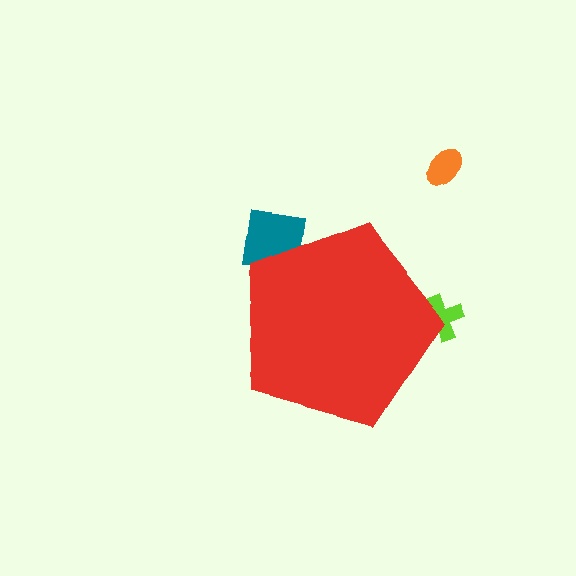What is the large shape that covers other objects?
A red pentagon.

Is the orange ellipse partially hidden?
No, the orange ellipse is fully visible.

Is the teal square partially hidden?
Yes, the teal square is partially hidden behind the red pentagon.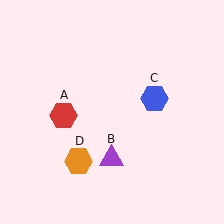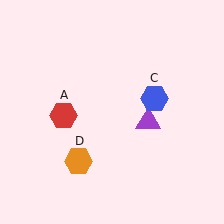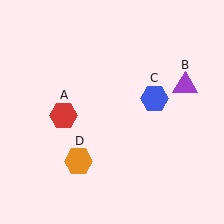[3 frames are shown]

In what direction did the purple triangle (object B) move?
The purple triangle (object B) moved up and to the right.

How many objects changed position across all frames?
1 object changed position: purple triangle (object B).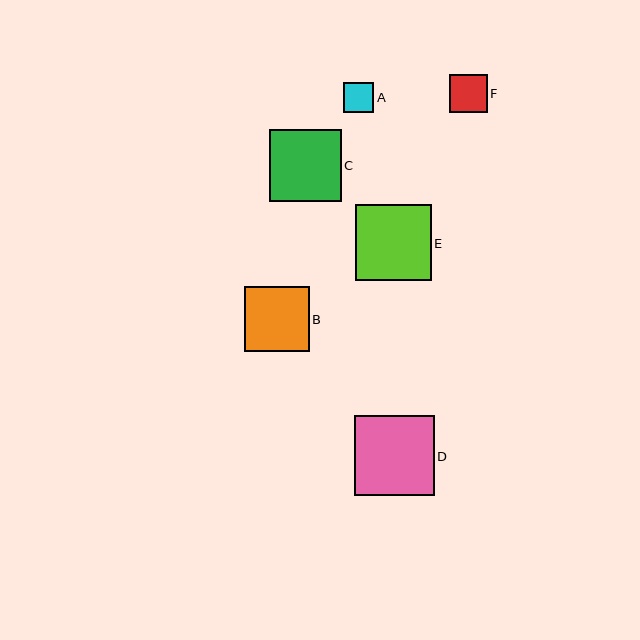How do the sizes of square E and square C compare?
Square E and square C are approximately the same size.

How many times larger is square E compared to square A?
Square E is approximately 2.5 times the size of square A.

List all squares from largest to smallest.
From largest to smallest: D, E, C, B, F, A.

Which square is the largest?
Square D is the largest with a size of approximately 80 pixels.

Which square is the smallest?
Square A is the smallest with a size of approximately 30 pixels.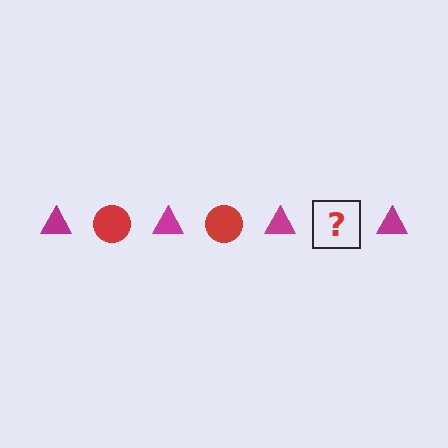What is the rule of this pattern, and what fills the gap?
The rule is that the pattern alternates between magenta triangle and red circle. The gap should be filled with a red circle.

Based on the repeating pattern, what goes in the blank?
The blank should be a red circle.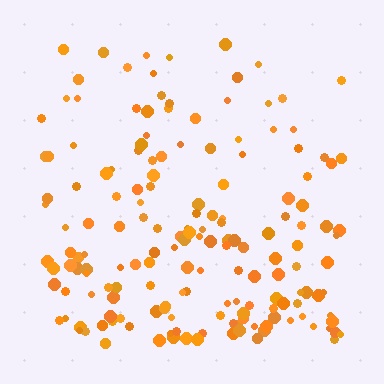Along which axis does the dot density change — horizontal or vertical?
Vertical.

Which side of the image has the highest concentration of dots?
The bottom.